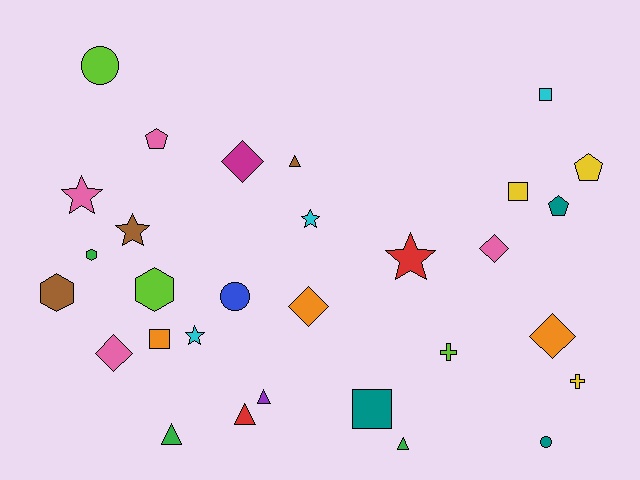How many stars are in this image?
There are 5 stars.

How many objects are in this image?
There are 30 objects.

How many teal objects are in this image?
There are 3 teal objects.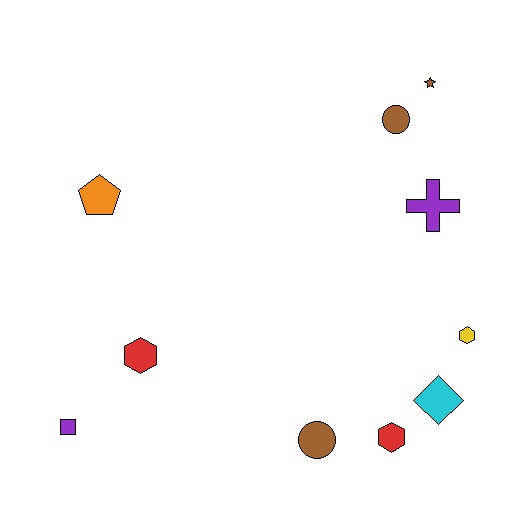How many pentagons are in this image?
There is 1 pentagon.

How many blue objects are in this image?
There are no blue objects.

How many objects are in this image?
There are 10 objects.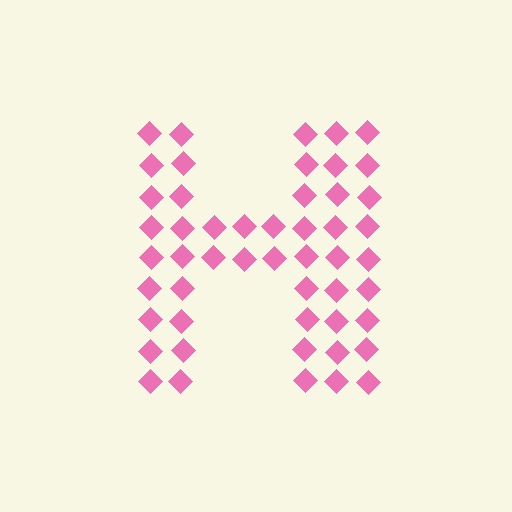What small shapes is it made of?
It is made of small diamonds.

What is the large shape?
The large shape is the letter H.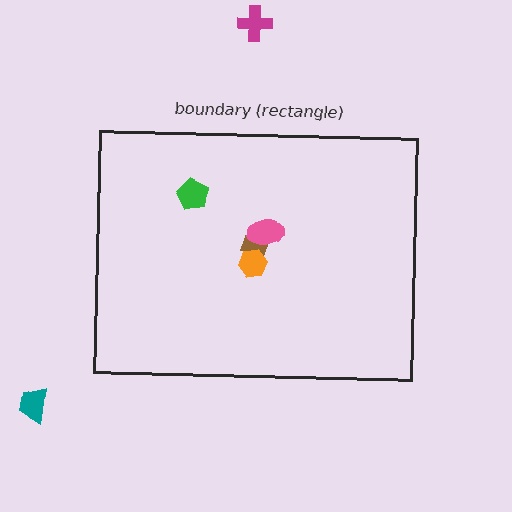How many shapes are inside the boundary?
4 inside, 2 outside.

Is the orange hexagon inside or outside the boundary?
Inside.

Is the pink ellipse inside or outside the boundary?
Inside.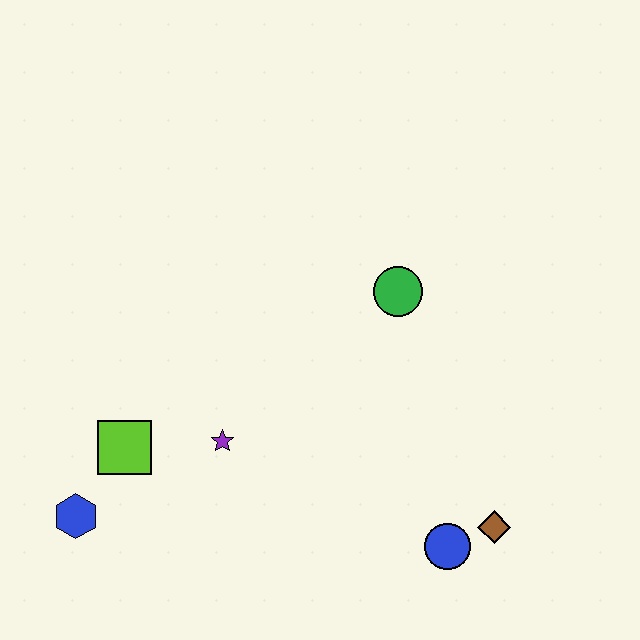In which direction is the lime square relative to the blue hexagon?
The lime square is above the blue hexagon.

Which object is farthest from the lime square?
The brown diamond is farthest from the lime square.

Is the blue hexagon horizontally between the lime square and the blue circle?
No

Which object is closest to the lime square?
The blue hexagon is closest to the lime square.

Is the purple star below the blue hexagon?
No